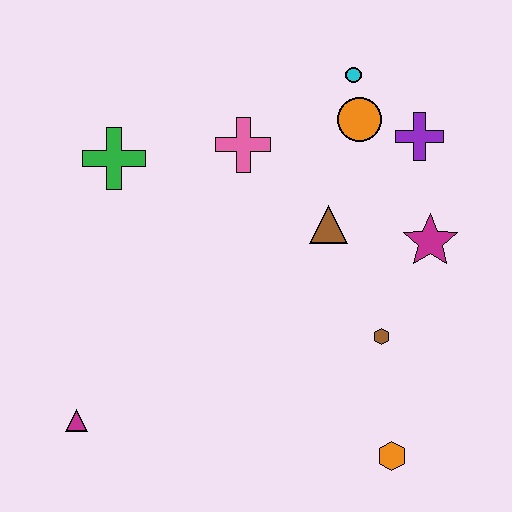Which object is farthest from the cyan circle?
The magenta triangle is farthest from the cyan circle.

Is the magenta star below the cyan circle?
Yes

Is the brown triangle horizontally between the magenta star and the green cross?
Yes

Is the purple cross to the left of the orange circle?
No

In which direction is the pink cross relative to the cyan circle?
The pink cross is to the left of the cyan circle.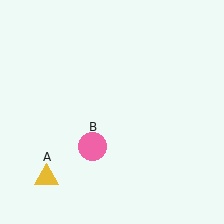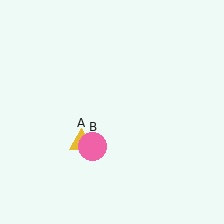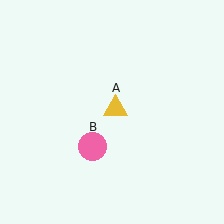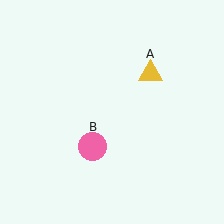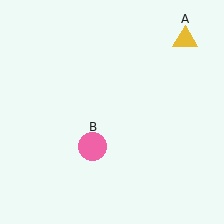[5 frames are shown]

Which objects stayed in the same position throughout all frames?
Pink circle (object B) remained stationary.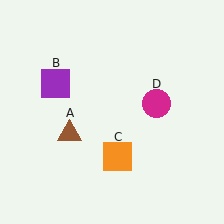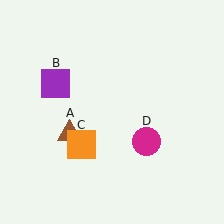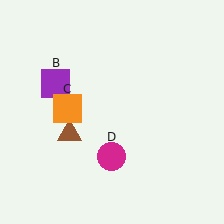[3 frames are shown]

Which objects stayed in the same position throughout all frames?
Brown triangle (object A) and purple square (object B) remained stationary.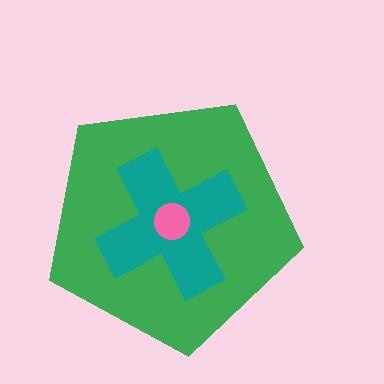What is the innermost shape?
The pink circle.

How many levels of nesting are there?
3.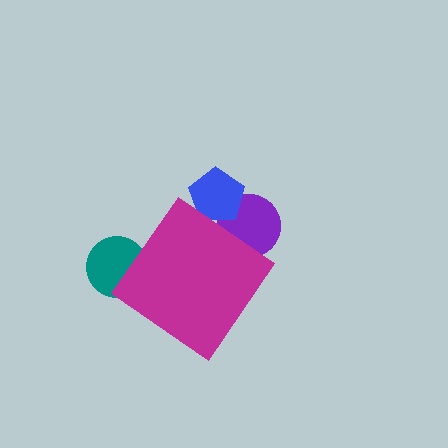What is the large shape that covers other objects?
A magenta diamond.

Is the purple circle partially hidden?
Yes, the purple circle is partially hidden behind the magenta diamond.